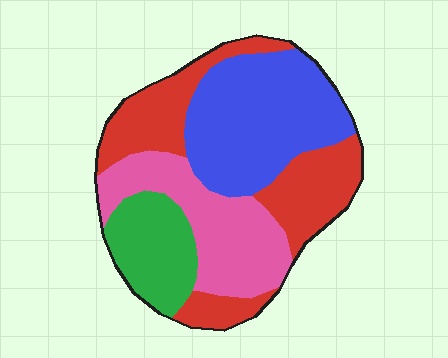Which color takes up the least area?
Green, at roughly 15%.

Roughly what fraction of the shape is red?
Red takes up about one third (1/3) of the shape.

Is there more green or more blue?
Blue.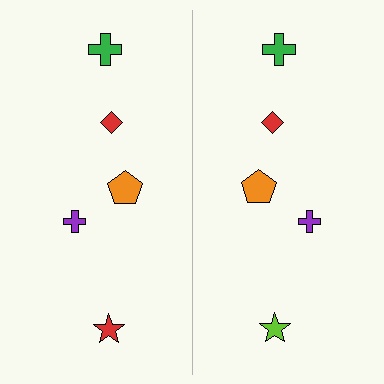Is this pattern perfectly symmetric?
No, the pattern is not perfectly symmetric. The lime star on the right side breaks the symmetry — its mirror counterpart is red.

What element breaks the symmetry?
The lime star on the right side breaks the symmetry — its mirror counterpart is red.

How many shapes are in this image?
There are 10 shapes in this image.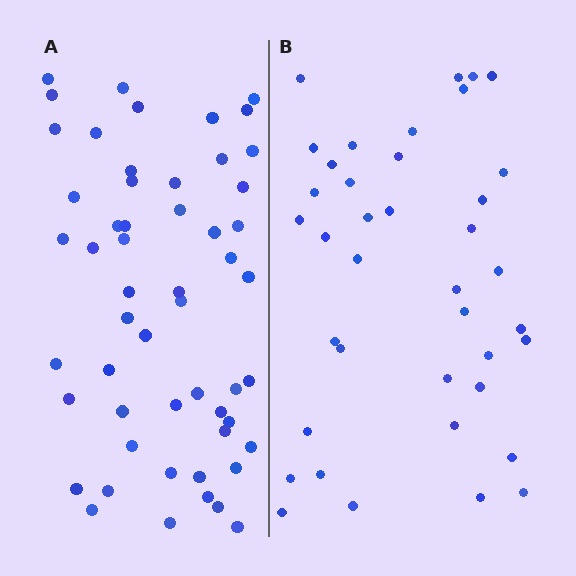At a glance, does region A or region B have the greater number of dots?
Region A (the left region) has more dots.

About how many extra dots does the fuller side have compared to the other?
Region A has approximately 15 more dots than region B.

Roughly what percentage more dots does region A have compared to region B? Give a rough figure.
About 40% more.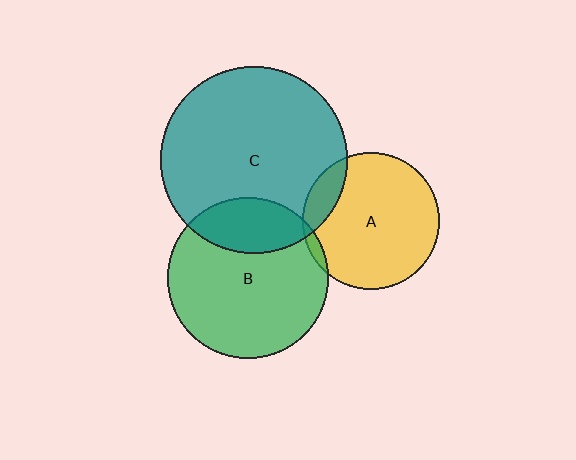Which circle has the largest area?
Circle C (teal).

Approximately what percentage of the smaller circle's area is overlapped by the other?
Approximately 5%.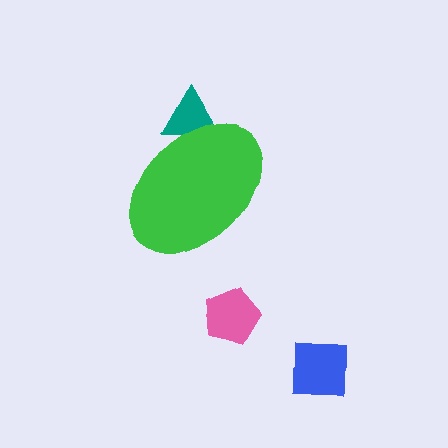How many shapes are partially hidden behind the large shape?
1 shape is partially hidden.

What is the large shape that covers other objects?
A green ellipse.